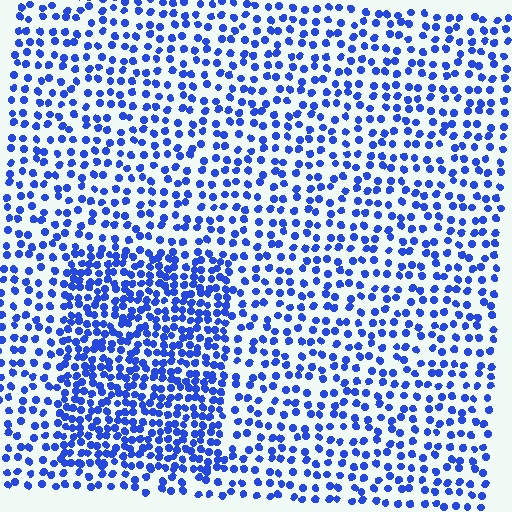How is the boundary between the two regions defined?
The boundary is defined by a change in element density (approximately 1.9x ratio). All elements are the same color, size, and shape.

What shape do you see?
I see a rectangle.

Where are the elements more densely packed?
The elements are more densely packed inside the rectangle boundary.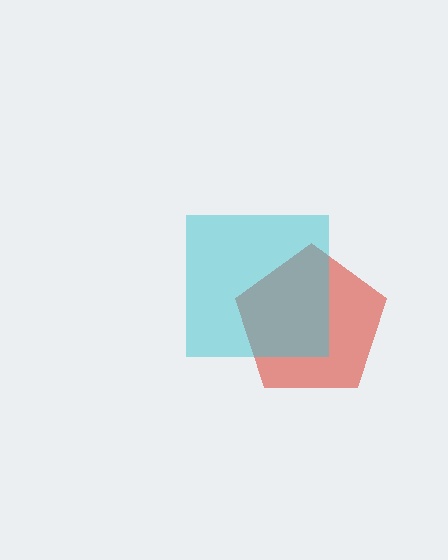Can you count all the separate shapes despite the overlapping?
Yes, there are 2 separate shapes.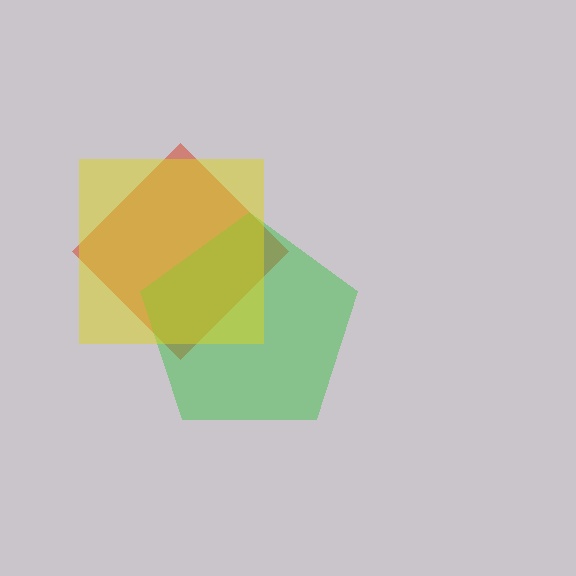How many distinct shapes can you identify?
There are 3 distinct shapes: a red diamond, a green pentagon, a yellow square.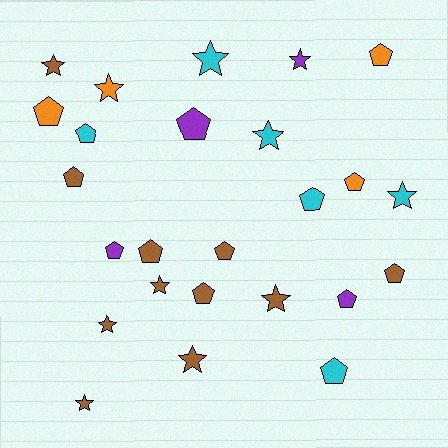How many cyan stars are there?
There are 3 cyan stars.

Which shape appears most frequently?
Pentagon, with 14 objects.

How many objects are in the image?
There are 25 objects.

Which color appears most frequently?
Brown, with 11 objects.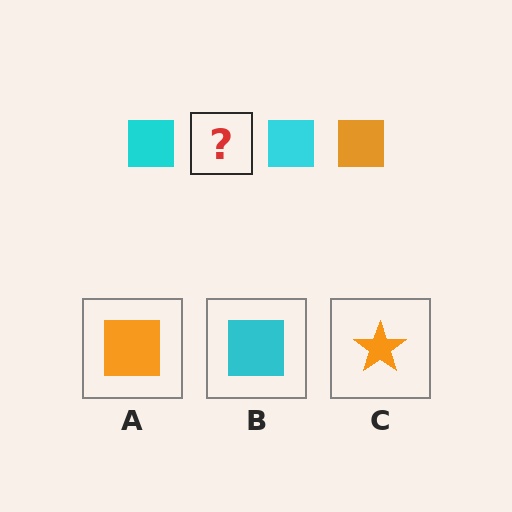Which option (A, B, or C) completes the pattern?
A.